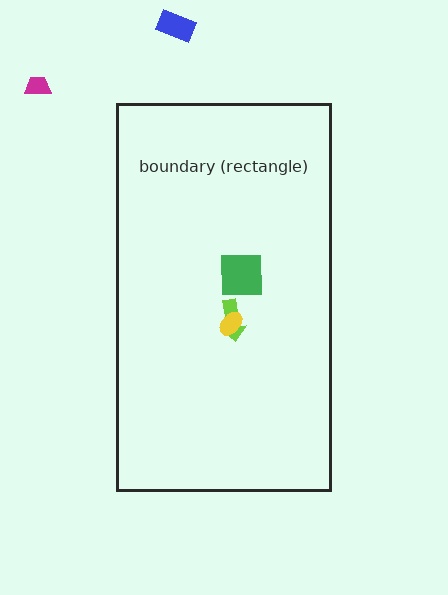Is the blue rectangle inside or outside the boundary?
Outside.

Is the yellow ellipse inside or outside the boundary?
Inside.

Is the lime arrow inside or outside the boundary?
Inside.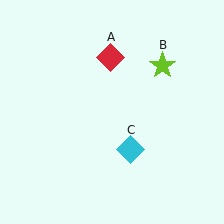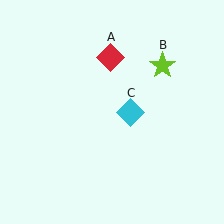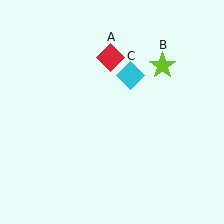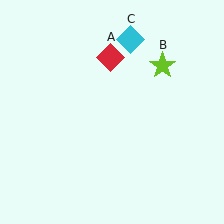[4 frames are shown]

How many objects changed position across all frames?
1 object changed position: cyan diamond (object C).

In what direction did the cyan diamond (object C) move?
The cyan diamond (object C) moved up.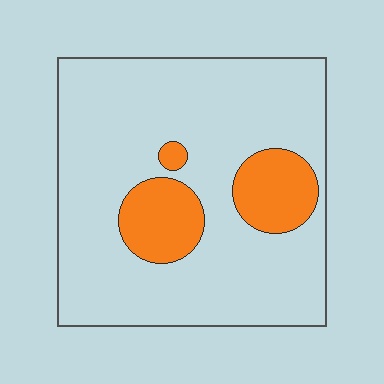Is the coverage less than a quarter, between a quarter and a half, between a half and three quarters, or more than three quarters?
Less than a quarter.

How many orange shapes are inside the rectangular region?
3.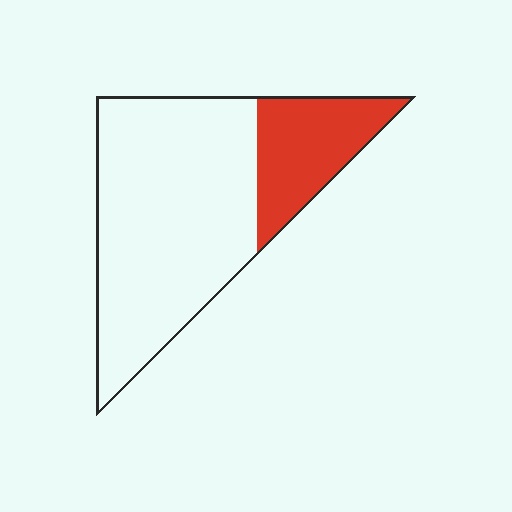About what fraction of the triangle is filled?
About one quarter (1/4).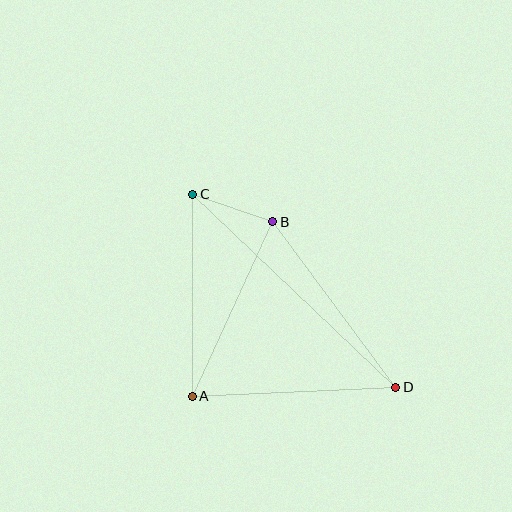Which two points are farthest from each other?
Points C and D are farthest from each other.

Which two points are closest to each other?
Points B and C are closest to each other.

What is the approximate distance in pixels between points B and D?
The distance between B and D is approximately 206 pixels.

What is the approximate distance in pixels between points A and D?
The distance between A and D is approximately 204 pixels.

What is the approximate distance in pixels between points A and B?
The distance between A and B is approximately 192 pixels.